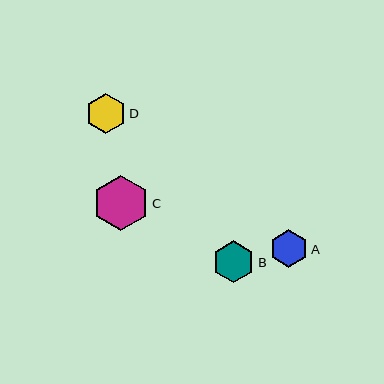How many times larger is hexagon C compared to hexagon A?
Hexagon C is approximately 1.5 times the size of hexagon A.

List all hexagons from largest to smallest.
From largest to smallest: C, B, D, A.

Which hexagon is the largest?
Hexagon C is the largest with a size of approximately 56 pixels.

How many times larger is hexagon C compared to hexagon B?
Hexagon C is approximately 1.3 times the size of hexagon B.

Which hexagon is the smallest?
Hexagon A is the smallest with a size of approximately 38 pixels.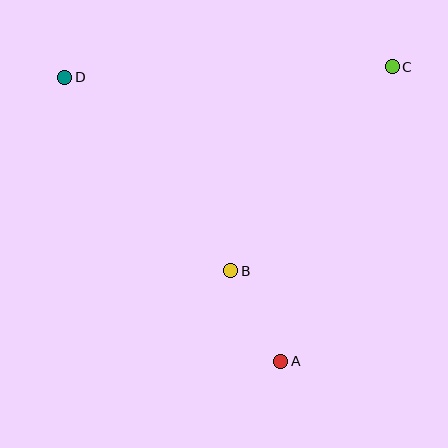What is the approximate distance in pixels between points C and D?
The distance between C and D is approximately 328 pixels.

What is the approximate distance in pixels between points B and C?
The distance between B and C is approximately 260 pixels.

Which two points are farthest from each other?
Points A and D are farthest from each other.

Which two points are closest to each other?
Points A and B are closest to each other.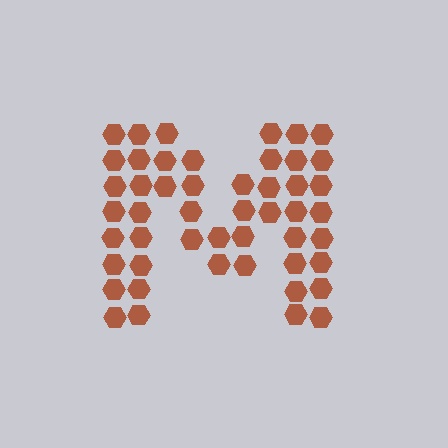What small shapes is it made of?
It is made of small hexagons.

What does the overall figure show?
The overall figure shows the letter M.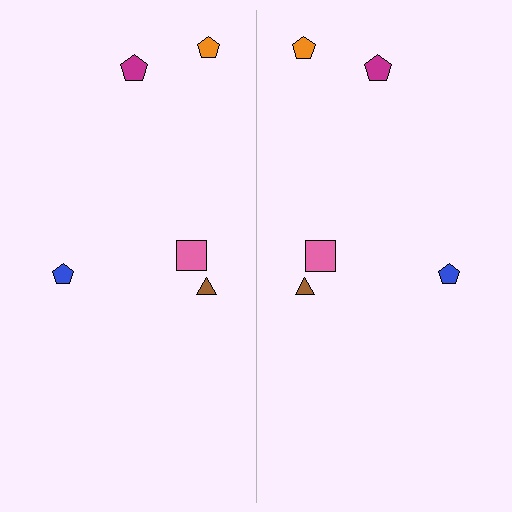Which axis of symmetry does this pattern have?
The pattern has a vertical axis of symmetry running through the center of the image.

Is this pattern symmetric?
Yes, this pattern has bilateral (reflection) symmetry.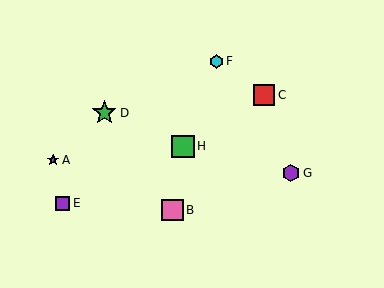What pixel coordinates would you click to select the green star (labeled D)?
Click at (104, 113) to select the green star D.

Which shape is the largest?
The green star (labeled D) is the largest.